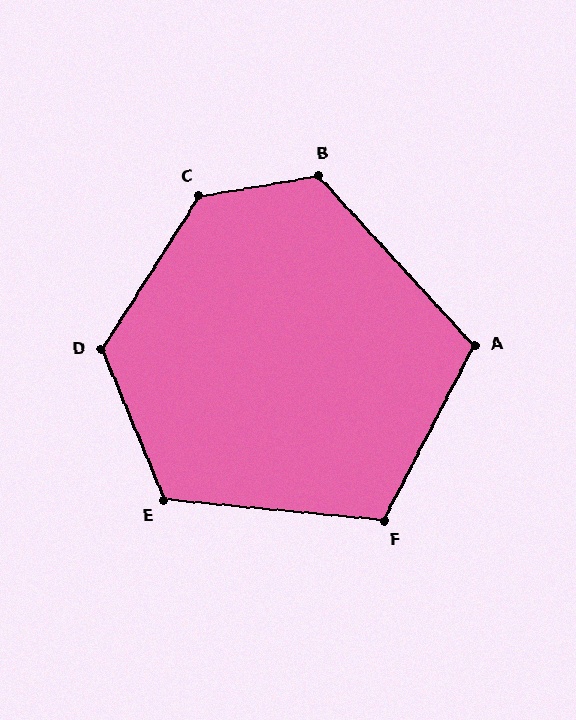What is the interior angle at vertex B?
Approximately 123 degrees (obtuse).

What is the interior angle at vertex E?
Approximately 118 degrees (obtuse).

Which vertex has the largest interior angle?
C, at approximately 132 degrees.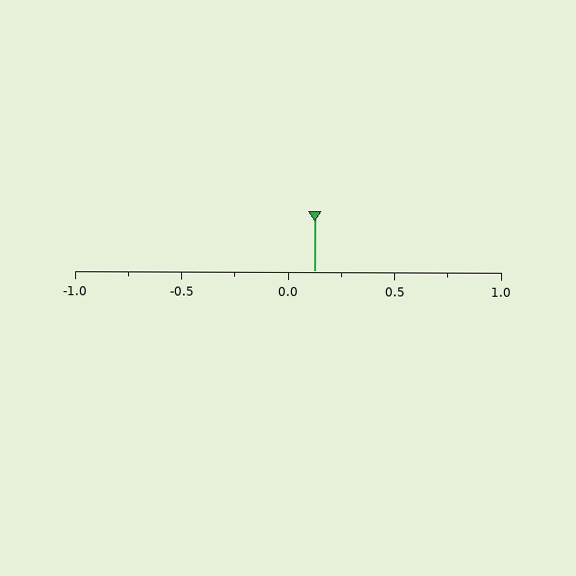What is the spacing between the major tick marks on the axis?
The major ticks are spaced 0.5 apart.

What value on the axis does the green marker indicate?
The marker indicates approximately 0.12.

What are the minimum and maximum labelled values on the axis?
The axis runs from -1.0 to 1.0.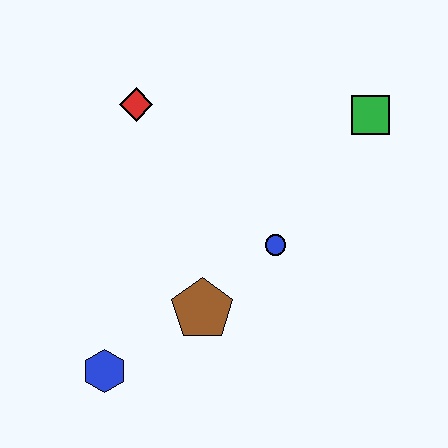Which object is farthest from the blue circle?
The blue hexagon is farthest from the blue circle.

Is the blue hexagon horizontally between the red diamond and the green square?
No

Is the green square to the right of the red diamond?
Yes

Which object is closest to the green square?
The blue circle is closest to the green square.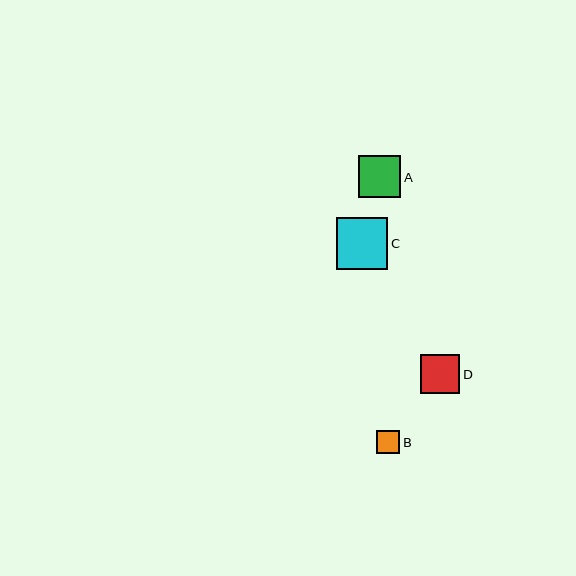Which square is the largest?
Square C is the largest with a size of approximately 51 pixels.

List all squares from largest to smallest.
From largest to smallest: C, A, D, B.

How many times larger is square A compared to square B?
Square A is approximately 1.8 times the size of square B.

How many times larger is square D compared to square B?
Square D is approximately 1.7 times the size of square B.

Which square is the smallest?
Square B is the smallest with a size of approximately 23 pixels.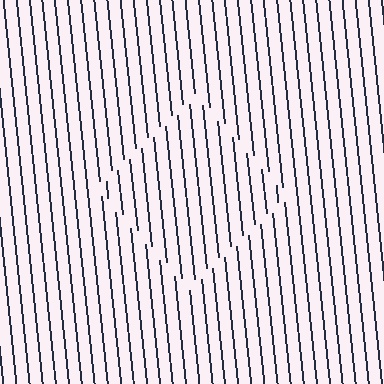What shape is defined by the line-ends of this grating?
An illusory square. The interior of the shape contains the same grating, shifted by half a period — the contour is defined by the phase discontinuity where line-ends from the inner and outer gratings abut.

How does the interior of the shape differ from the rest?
The interior of the shape contains the same grating, shifted by half a period — the contour is defined by the phase discontinuity where line-ends from the inner and outer gratings abut.